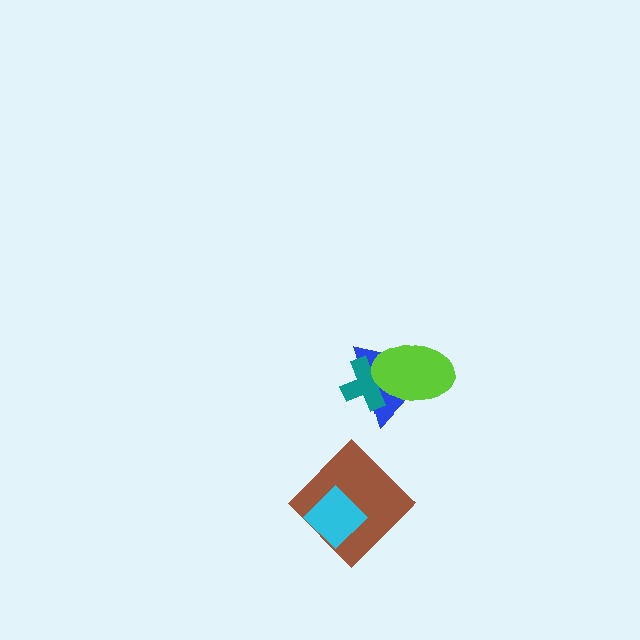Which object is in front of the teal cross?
The lime ellipse is in front of the teal cross.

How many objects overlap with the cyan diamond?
1 object overlaps with the cyan diamond.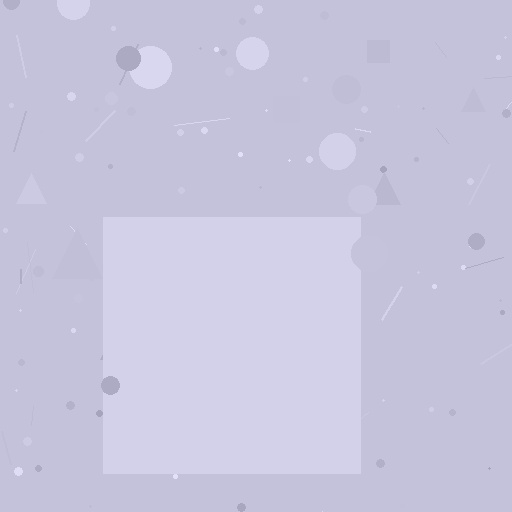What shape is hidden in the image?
A square is hidden in the image.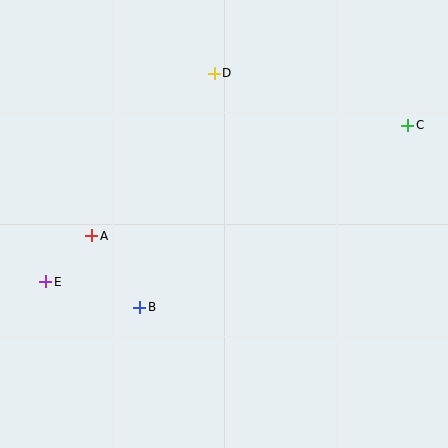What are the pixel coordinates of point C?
Point C is at (408, 125).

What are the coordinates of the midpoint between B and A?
The midpoint between B and A is at (116, 271).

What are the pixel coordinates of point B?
Point B is at (140, 307).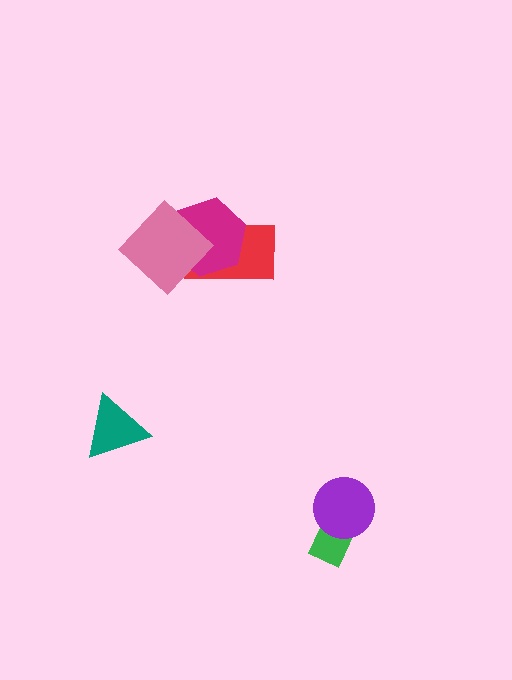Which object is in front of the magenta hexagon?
The pink diamond is in front of the magenta hexagon.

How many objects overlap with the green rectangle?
1 object overlaps with the green rectangle.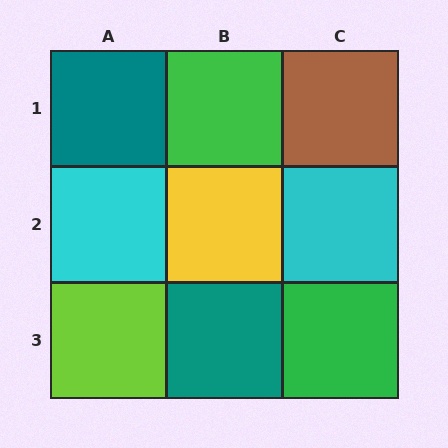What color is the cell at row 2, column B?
Yellow.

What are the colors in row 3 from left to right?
Lime, teal, green.